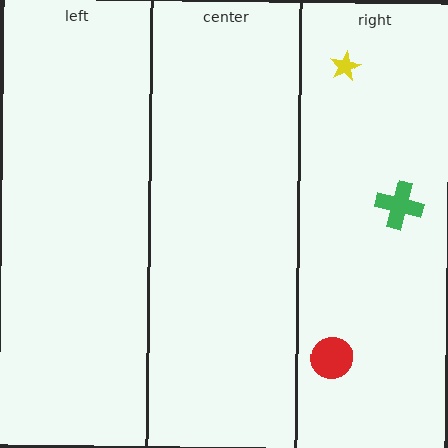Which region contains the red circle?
The right region.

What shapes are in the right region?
The green cross, the red circle, the yellow star.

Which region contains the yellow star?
The right region.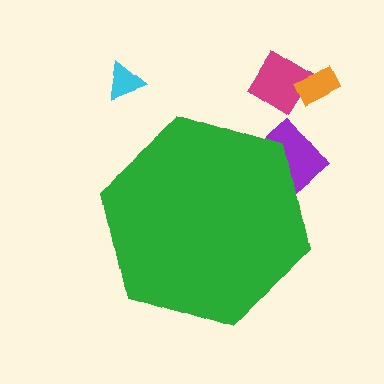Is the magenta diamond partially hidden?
No, the magenta diamond is fully visible.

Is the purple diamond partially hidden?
Yes, the purple diamond is partially hidden behind the green hexagon.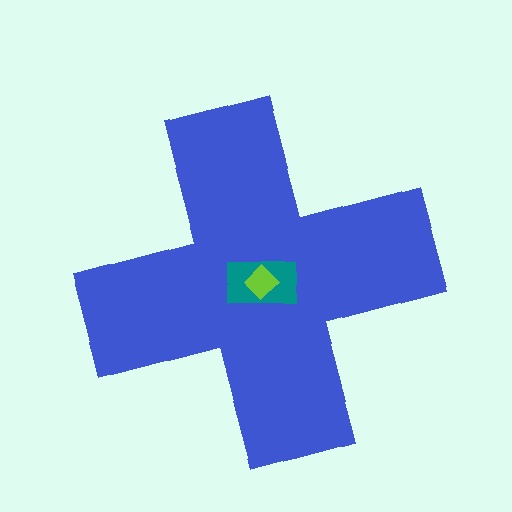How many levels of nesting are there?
3.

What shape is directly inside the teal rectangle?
The lime diamond.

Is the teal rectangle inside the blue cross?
Yes.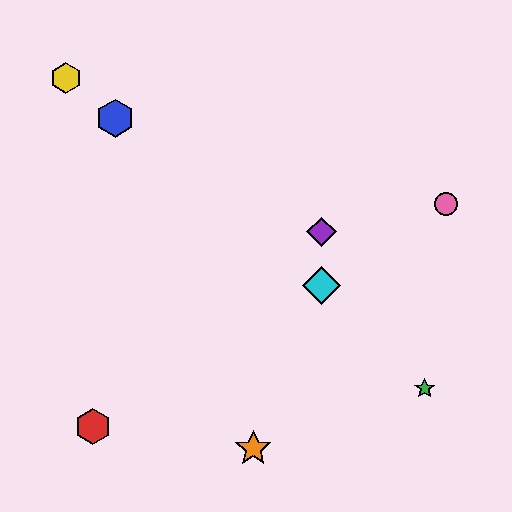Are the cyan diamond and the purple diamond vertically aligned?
Yes, both are at x≈322.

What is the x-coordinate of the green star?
The green star is at x≈425.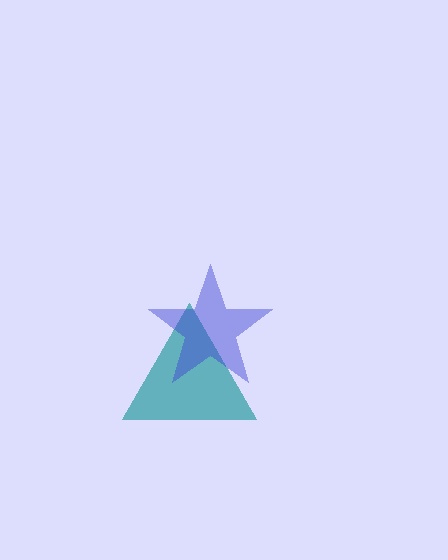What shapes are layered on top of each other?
The layered shapes are: a teal triangle, a blue star.